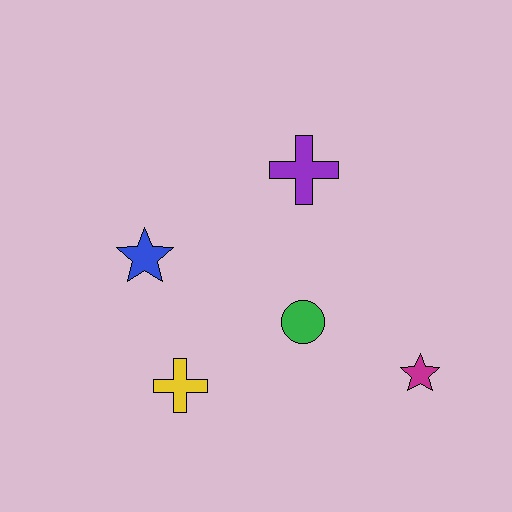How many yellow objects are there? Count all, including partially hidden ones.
There is 1 yellow object.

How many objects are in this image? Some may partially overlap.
There are 5 objects.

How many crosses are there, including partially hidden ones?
There are 2 crosses.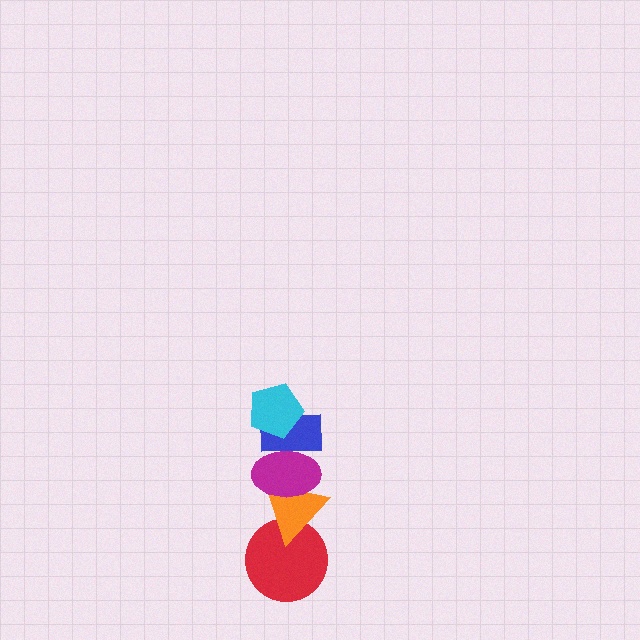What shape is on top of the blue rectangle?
The cyan pentagon is on top of the blue rectangle.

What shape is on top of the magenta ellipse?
The blue rectangle is on top of the magenta ellipse.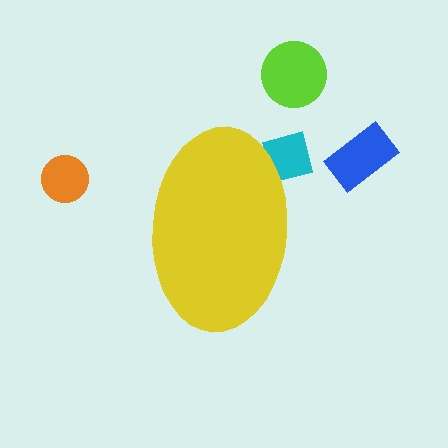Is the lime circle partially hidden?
No, the lime circle is fully visible.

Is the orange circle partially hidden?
No, the orange circle is fully visible.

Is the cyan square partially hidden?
Yes, the cyan square is partially hidden behind the yellow ellipse.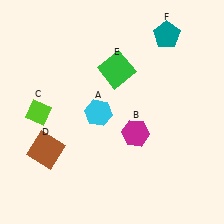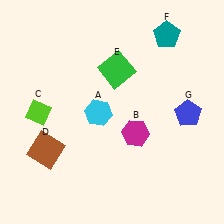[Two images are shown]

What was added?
A blue pentagon (G) was added in Image 2.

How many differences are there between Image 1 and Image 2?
There is 1 difference between the two images.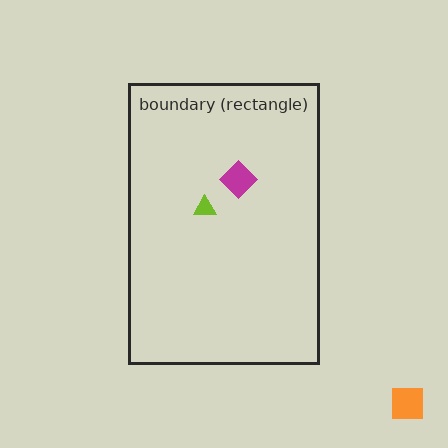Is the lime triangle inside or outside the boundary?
Inside.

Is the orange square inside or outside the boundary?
Outside.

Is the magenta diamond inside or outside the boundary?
Inside.